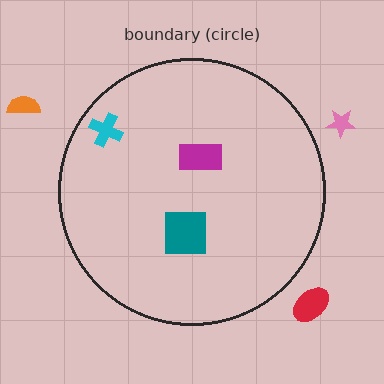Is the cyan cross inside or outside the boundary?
Inside.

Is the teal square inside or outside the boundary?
Inside.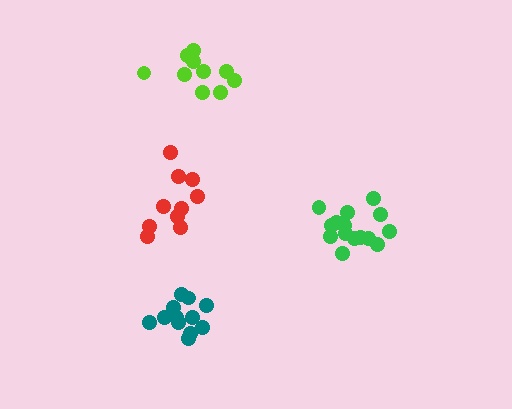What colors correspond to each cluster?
The clusters are colored: red, teal, lime, green.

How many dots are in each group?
Group 1: 10 dots, Group 2: 12 dots, Group 3: 10 dots, Group 4: 15 dots (47 total).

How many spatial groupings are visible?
There are 4 spatial groupings.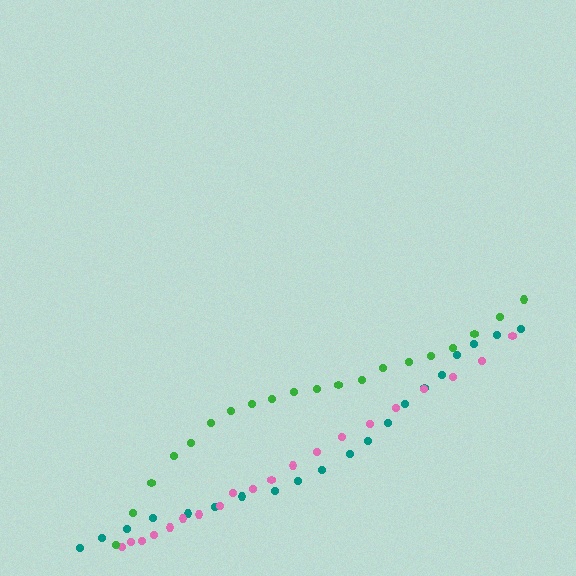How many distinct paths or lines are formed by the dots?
There are 3 distinct paths.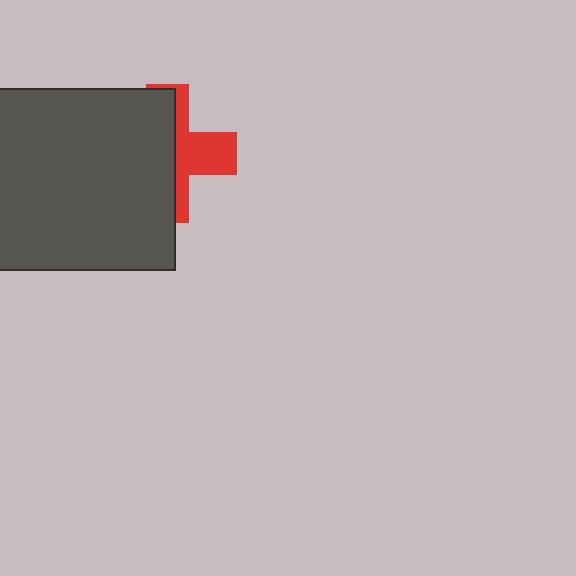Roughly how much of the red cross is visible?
A small part of it is visible (roughly 40%).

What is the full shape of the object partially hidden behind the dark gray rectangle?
The partially hidden object is a red cross.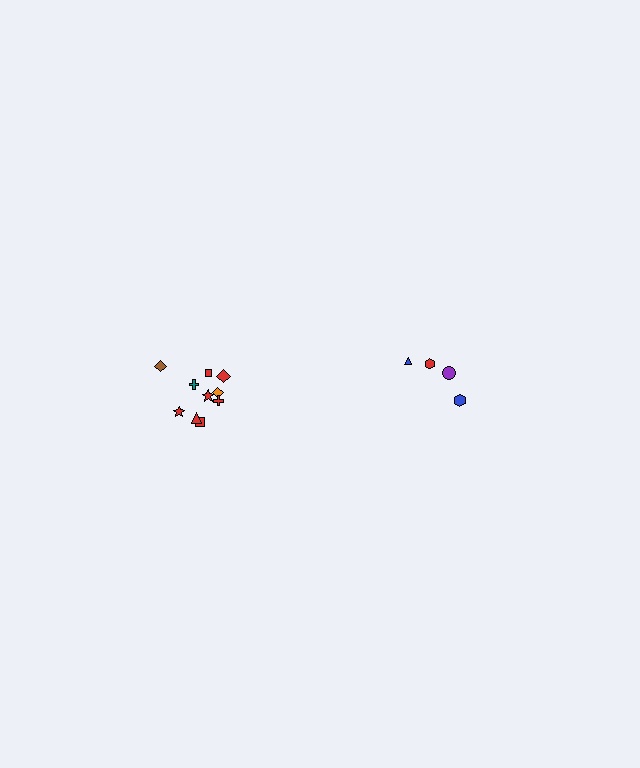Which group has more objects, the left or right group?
The left group.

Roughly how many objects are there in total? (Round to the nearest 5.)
Roughly 15 objects in total.